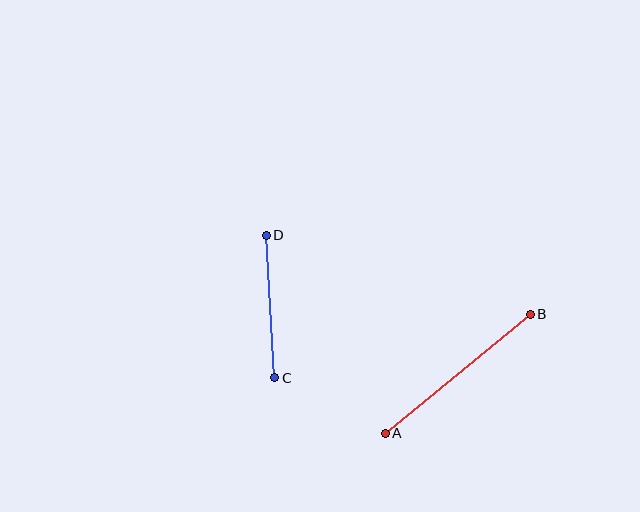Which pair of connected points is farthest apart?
Points A and B are farthest apart.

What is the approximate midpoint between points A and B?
The midpoint is at approximately (458, 374) pixels.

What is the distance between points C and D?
The distance is approximately 143 pixels.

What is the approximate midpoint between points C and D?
The midpoint is at approximately (270, 307) pixels.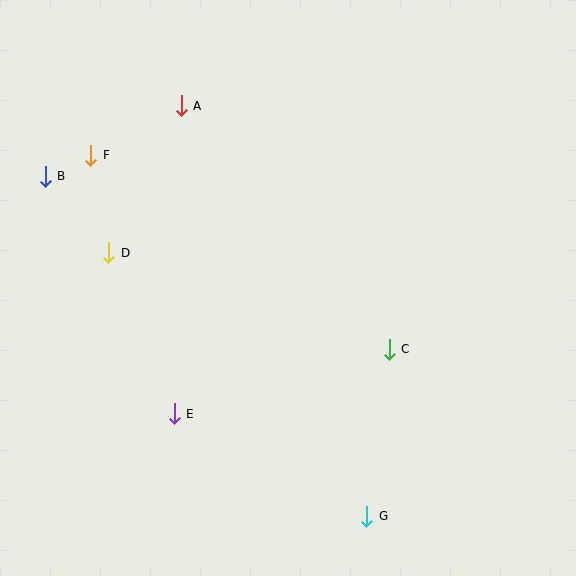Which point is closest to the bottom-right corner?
Point G is closest to the bottom-right corner.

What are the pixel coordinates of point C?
Point C is at (389, 349).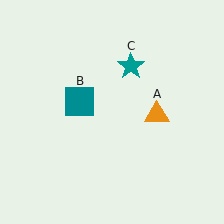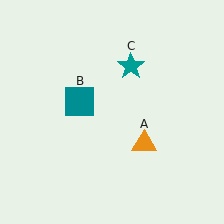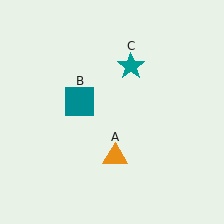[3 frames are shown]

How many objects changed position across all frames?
1 object changed position: orange triangle (object A).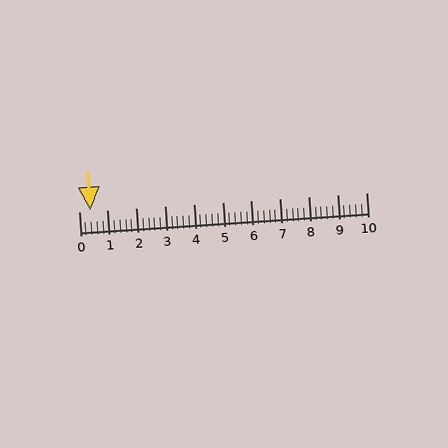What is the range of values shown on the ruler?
The ruler shows values from 0 to 10.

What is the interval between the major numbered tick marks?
The major tick marks are spaced 1 units apart.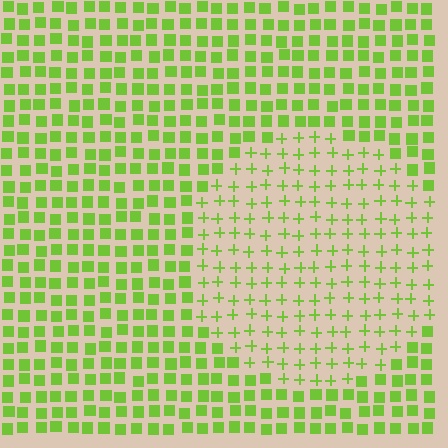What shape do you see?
I see a circle.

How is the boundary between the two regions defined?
The boundary is defined by a change in element shape: plus signs inside vs. squares outside. All elements share the same color and spacing.